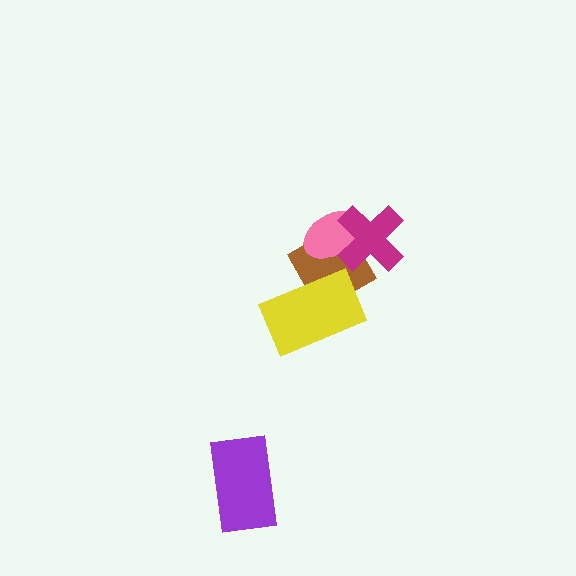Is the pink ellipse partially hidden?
Yes, it is partially covered by another shape.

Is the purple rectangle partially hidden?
No, no other shape covers it.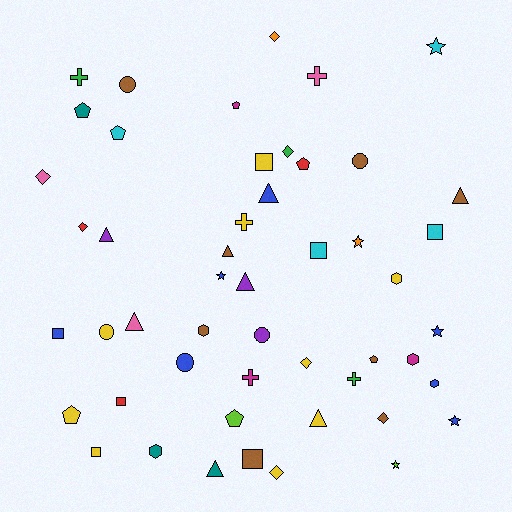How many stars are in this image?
There are 6 stars.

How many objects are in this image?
There are 50 objects.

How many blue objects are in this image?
There are 7 blue objects.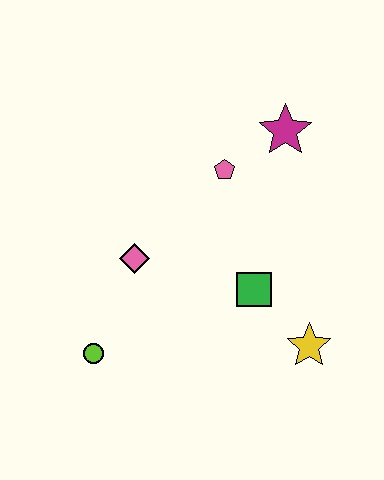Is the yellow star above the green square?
No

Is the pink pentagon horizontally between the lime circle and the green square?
Yes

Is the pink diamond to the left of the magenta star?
Yes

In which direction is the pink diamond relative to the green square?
The pink diamond is to the left of the green square.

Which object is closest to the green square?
The yellow star is closest to the green square.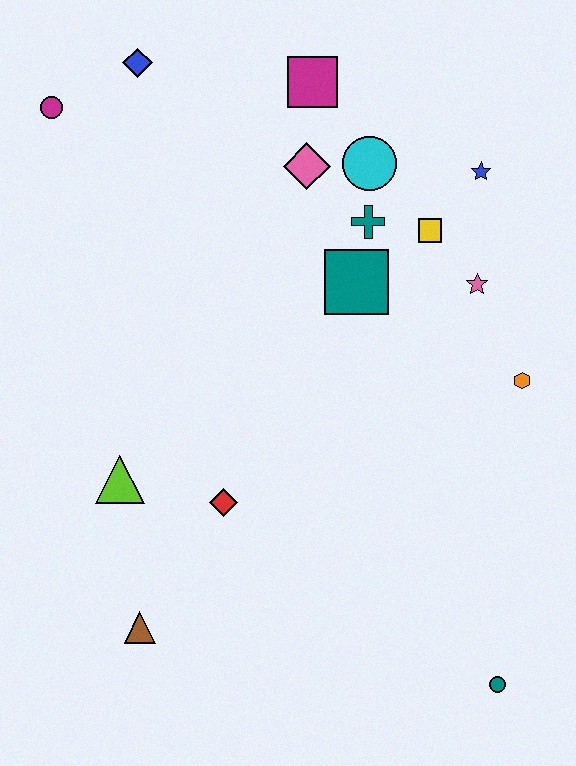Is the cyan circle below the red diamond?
No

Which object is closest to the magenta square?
The pink diamond is closest to the magenta square.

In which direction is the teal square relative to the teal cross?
The teal square is below the teal cross.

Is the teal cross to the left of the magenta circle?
No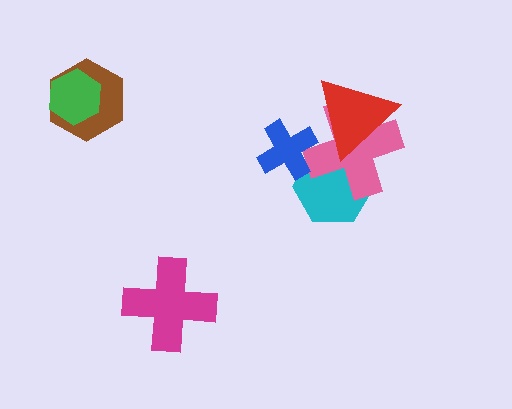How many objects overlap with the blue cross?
2 objects overlap with the blue cross.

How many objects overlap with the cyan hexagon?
3 objects overlap with the cyan hexagon.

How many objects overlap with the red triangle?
2 objects overlap with the red triangle.